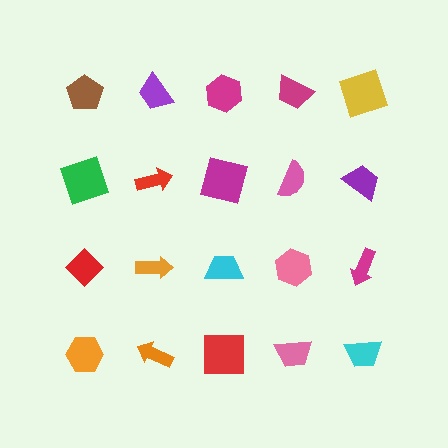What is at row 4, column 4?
A pink trapezoid.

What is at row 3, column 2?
An orange arrow.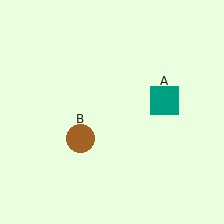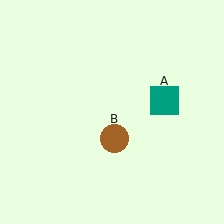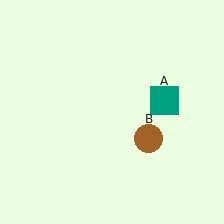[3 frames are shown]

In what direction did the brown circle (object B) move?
The brown circle (object B) moved right.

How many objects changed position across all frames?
1 object changed position: brown circle (object B).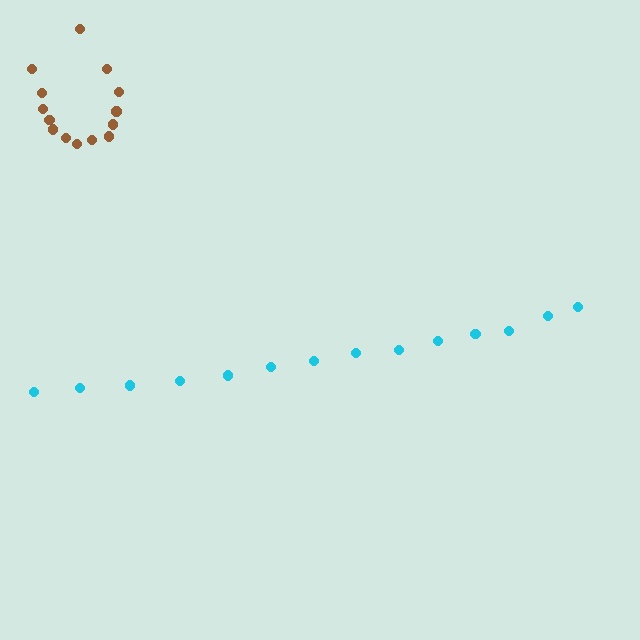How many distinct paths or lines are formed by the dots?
There are 2 distinct paths.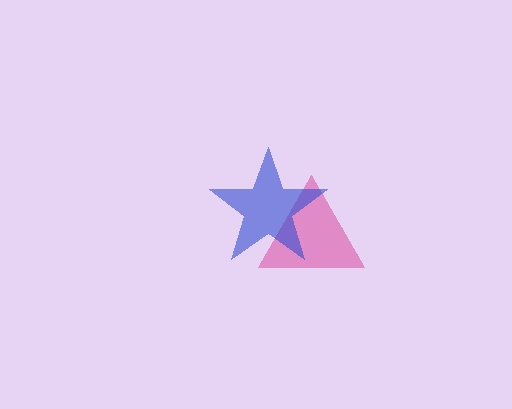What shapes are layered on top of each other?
The layered shapes are: a pink triangle, a blue star.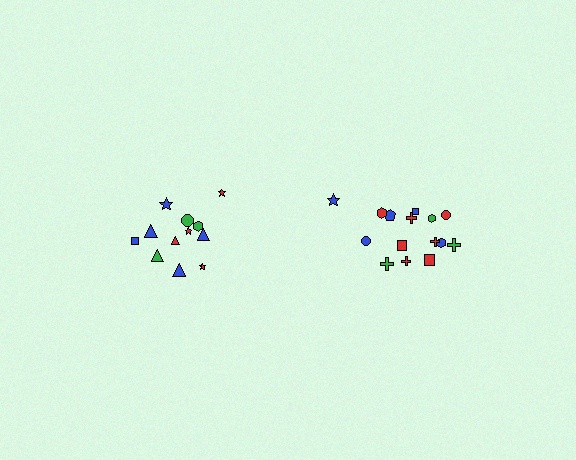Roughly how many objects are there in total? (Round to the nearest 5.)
Roughly 25 objects in total.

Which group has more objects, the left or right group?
The right group.